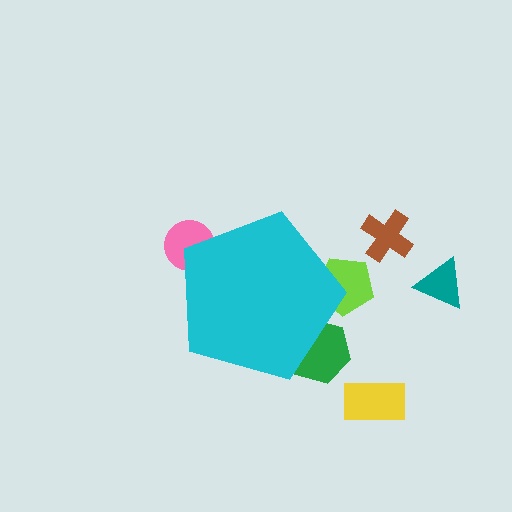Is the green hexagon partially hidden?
Yes, the green hexagon is partially hidden behind the cyan pentagon.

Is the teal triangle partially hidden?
No, the teal triangle is fully visible.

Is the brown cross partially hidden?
No, the brown cross is fully visible.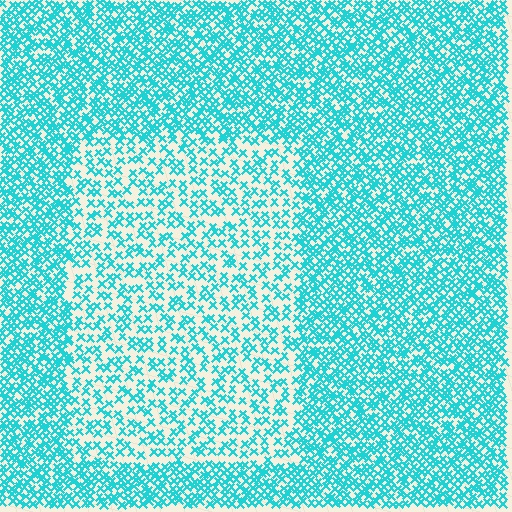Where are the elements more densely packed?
The elements are more densely packed outside the rectangle boundary.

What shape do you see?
I see a rectangle.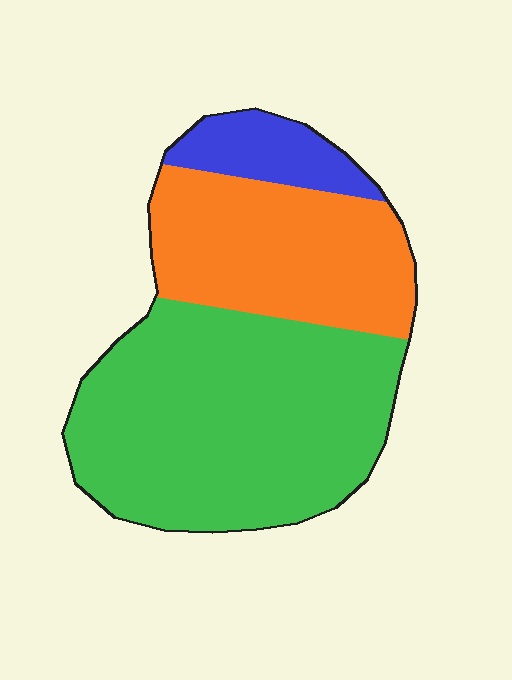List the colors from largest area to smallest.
From largest to smallest: green, orange, blue.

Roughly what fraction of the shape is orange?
Orange takes up about one third (1/3) of the shape.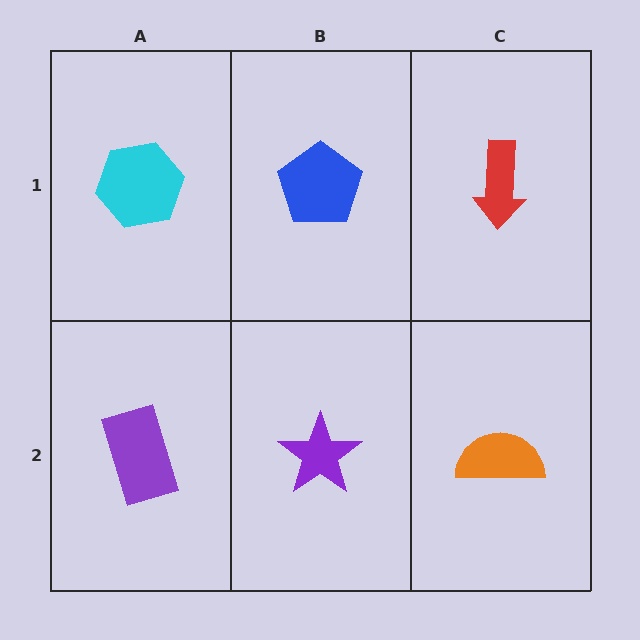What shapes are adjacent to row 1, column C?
An orange semicircle (row 2, column C), a blue pentagon (row 1, column B).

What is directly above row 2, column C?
A red arrow.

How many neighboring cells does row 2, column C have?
2.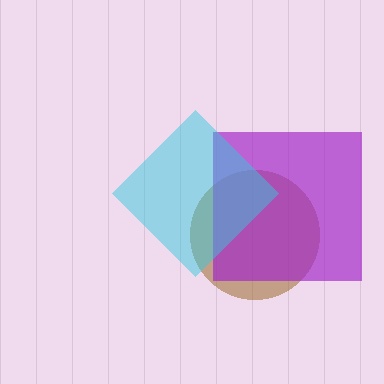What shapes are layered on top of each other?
The layered shapes are: a brown circle, a purple square, a cyan diamond.